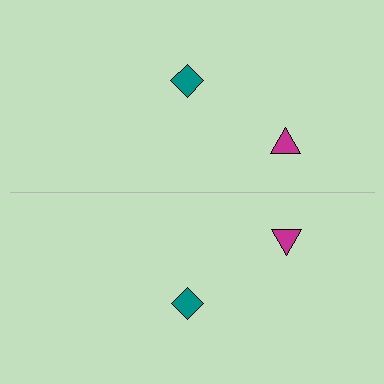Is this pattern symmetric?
Yes, this pattern has bilateral (reflection) symmetry.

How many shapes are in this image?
There are 4 shapes in this image.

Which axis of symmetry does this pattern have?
The pattern has a horizontal axis of symmetry running through the center of the image.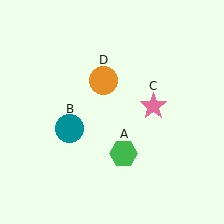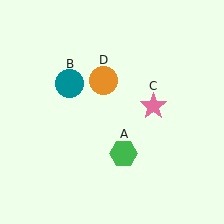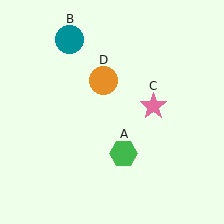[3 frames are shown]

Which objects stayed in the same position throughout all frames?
Green hexagon (object A) and pink star (object C) and orange circle (object D) remained stationary.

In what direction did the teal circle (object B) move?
The teal circle (object B) moved up.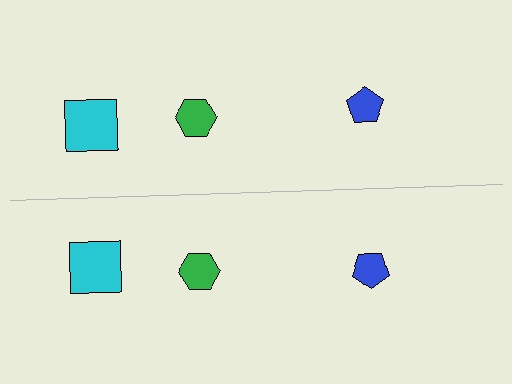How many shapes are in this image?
There are 6 shapes in this image.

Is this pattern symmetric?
Yes, this pattern has bilateral (reflection) symmetry.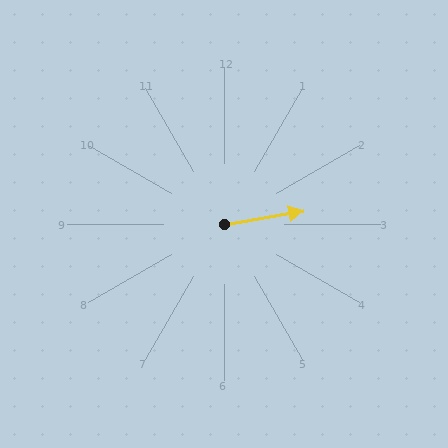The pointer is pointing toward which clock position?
Roughly 3 o'clock.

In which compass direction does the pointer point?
East.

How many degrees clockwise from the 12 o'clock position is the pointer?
Approximately 80 degrees.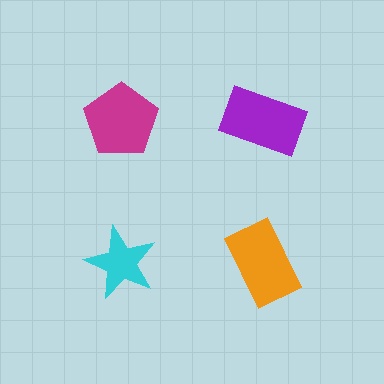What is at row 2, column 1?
A cyan star.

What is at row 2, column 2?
An orange rectangle.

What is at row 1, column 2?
A purple rectangle.